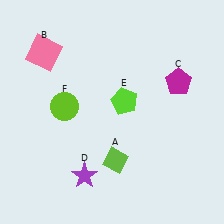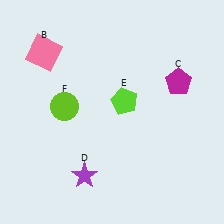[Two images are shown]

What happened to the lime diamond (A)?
The lime diamond (A) was removed in Image 2. It was in the bottom-right area of Image 1.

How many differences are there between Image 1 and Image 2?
There is 1 difference between the two images.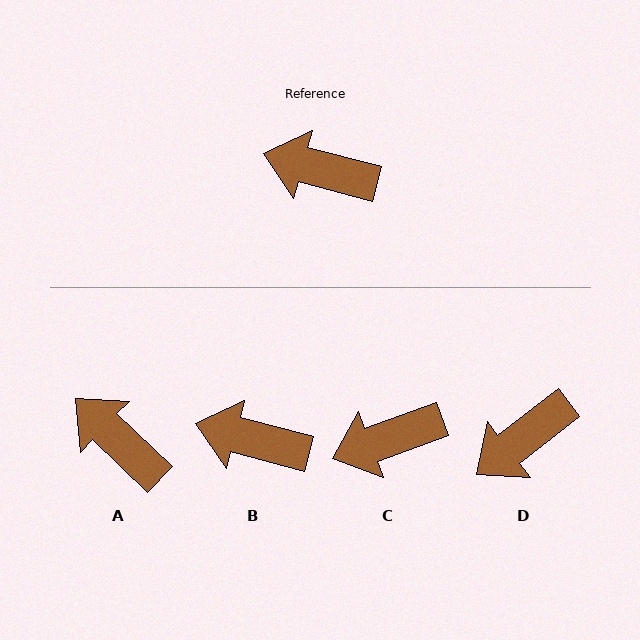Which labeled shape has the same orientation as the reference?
B.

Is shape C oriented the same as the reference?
No, it is off by about 35 degrees.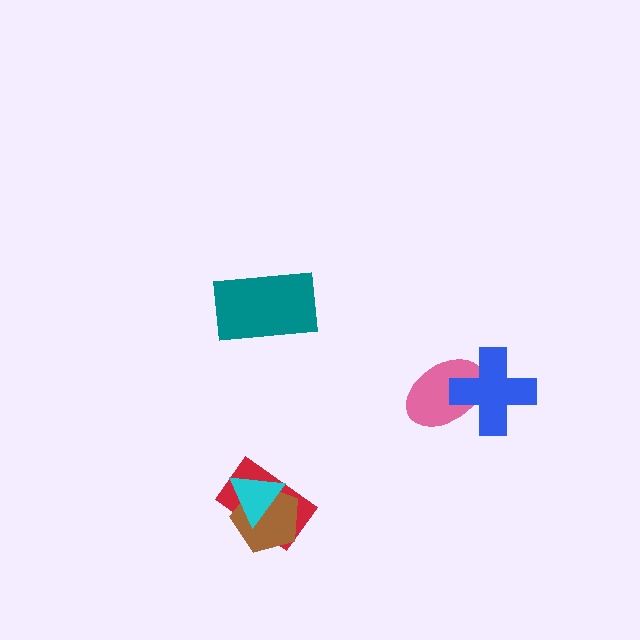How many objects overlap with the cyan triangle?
2 objects overlap with the cyan triangle.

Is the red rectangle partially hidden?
Yes, it is partially covered by another shape.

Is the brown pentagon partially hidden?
Yes, it is partially covered by another shape.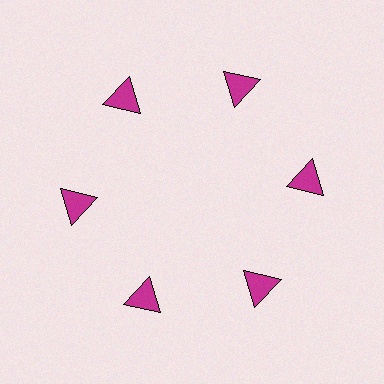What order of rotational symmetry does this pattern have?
This pattern has 6-fold rotational symmetry.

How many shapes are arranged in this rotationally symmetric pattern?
There are 6 shapes, arranged in 6 groups of 1.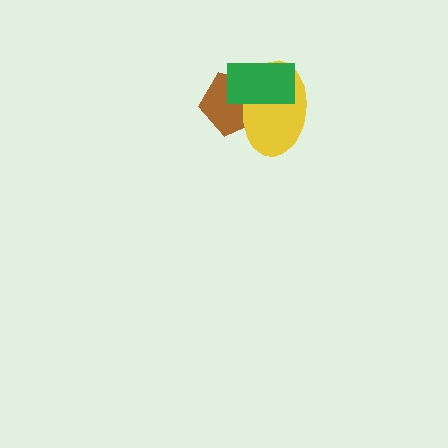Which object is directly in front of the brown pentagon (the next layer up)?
The yellow ellipse is directly in front of the brown pentagon.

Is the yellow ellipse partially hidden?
Yes, it is partially covered by another shape.